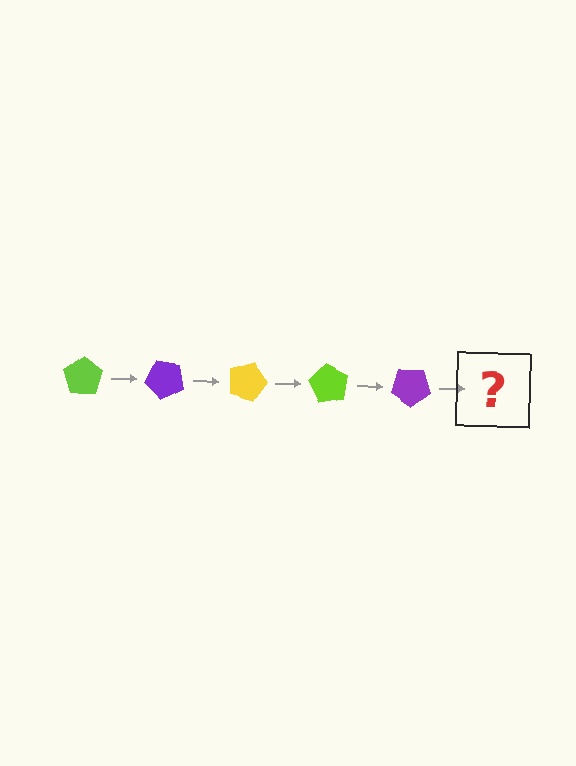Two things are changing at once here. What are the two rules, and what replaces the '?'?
The two rules are that it rotates 45 degrees each step and the color cycles through lime, purple, and yellow. The '?' should be a yellow pentagon, rotated 225 degrees from the start.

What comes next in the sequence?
The next element should be a yellow pentagon, rotated 225 degrees from the start.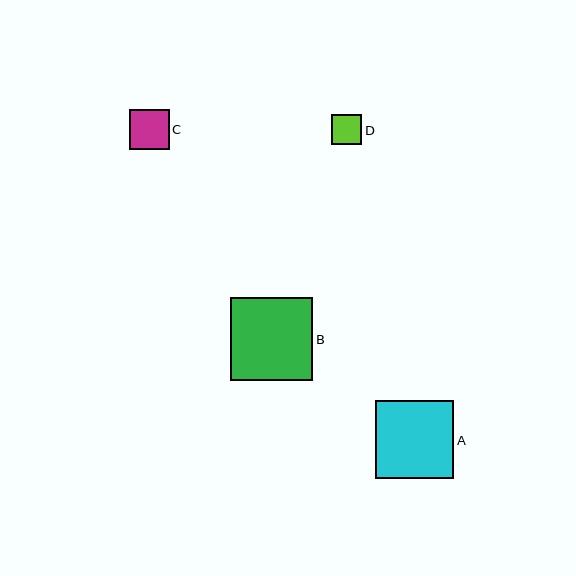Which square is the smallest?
Square D is the smallest with a size of approximately 30 pixels.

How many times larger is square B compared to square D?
Square B is approximately 2.8 times the size of square D.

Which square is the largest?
Square B is the largest with a size of approximately 82 pixels.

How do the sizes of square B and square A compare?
Square B and square A are approximately the same size.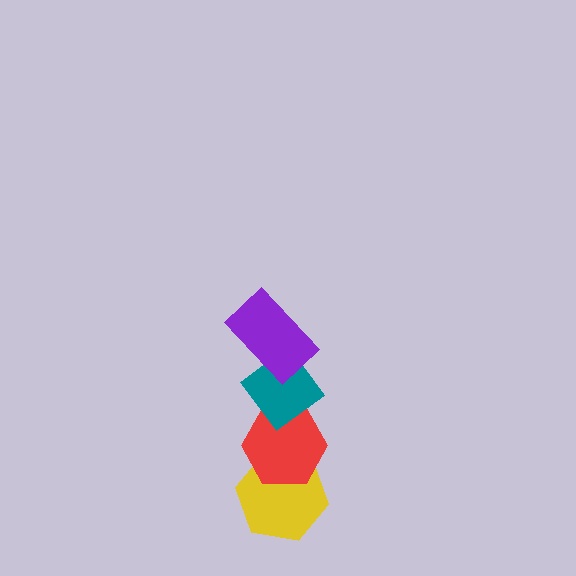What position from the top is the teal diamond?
The teal diamond is 2nd from the top.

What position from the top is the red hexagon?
The red hexagon is 3rd from the top.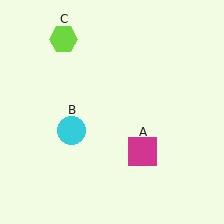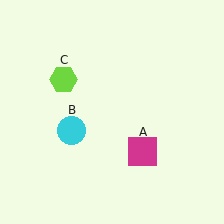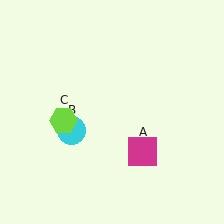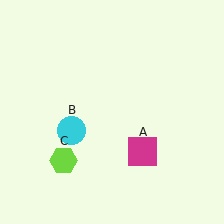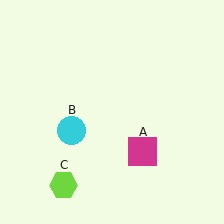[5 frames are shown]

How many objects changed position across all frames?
1 object changed position: lime hexagon (object C).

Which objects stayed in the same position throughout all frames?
Magenta square (object A) and cyan circle (object B) remained stationary.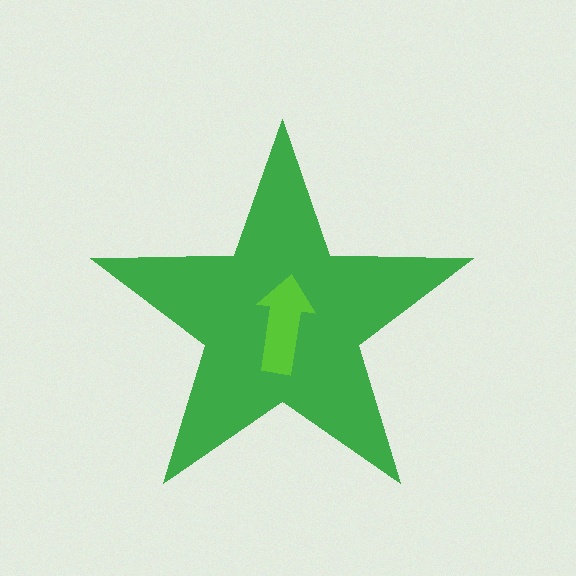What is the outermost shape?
The green star.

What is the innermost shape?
The lime arrow.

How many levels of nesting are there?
2.